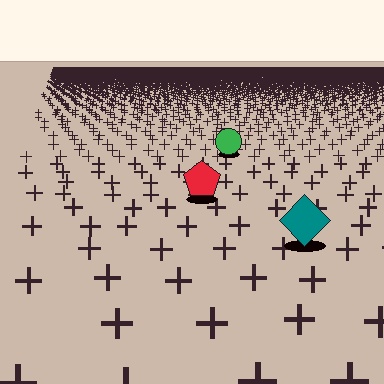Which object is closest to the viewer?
The teal diamond is closest. The texture marks near it are larger and more spread out.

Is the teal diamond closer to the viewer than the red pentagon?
Yes. The teal diamond is closer — you can tell from the texture gradient: the ground texture is coarser near it.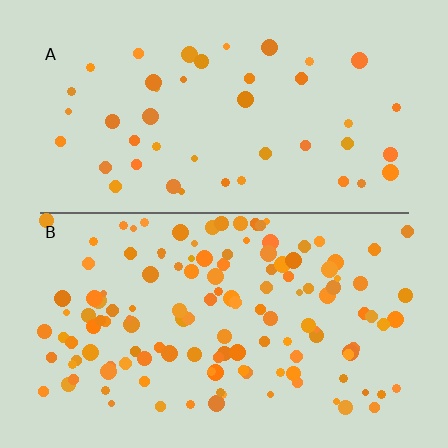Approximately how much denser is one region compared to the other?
Approximately 3.0× — region B over region A.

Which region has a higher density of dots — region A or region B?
B (the bottom).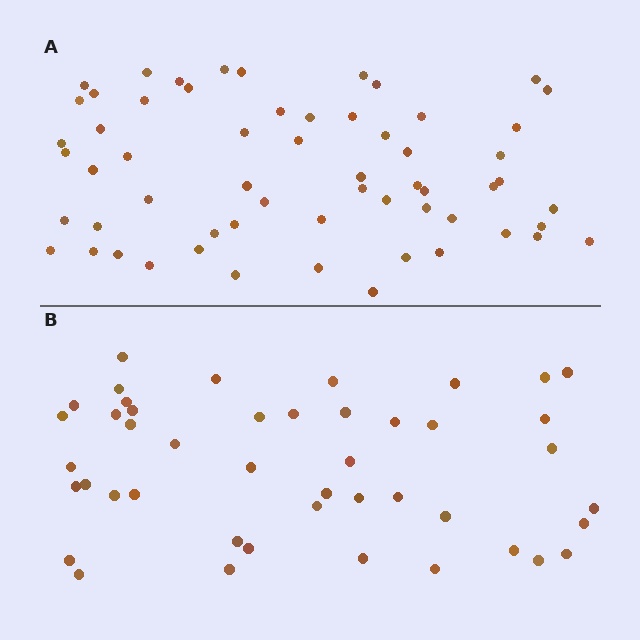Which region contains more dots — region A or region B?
Region A (the top region) has more dots.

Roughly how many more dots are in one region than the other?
Region A has approximately 15 more dots than region B.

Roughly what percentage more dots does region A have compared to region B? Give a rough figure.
About 35% more.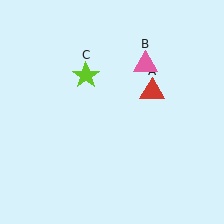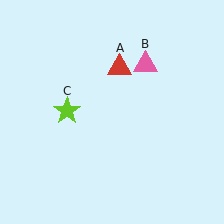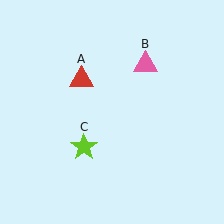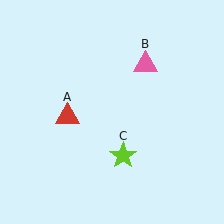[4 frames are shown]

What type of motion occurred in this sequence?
The red triangle (object A), lime star (object C) rotated counterclockwise around the center of the scene.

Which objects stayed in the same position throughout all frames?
Pink triangle (object B) remained stationary.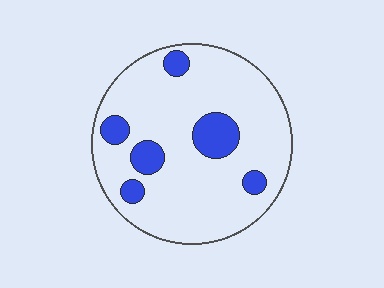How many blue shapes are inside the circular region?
6.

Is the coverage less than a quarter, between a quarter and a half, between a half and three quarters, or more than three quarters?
Less than a quarter.